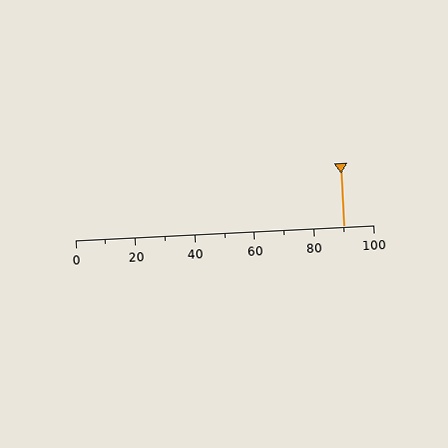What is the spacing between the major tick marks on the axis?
The major ticks are spaced 20 apart.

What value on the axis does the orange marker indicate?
The marker indicates approximately 90.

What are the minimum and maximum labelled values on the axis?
The axis runs from 0 to 100.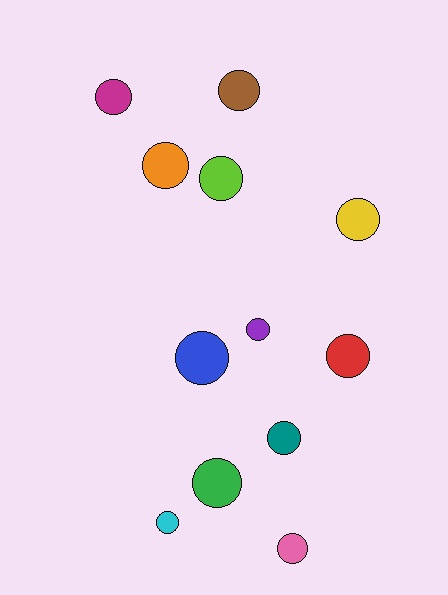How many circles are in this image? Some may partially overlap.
There are 12 circles.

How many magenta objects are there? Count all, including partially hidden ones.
There is 1 magenta object.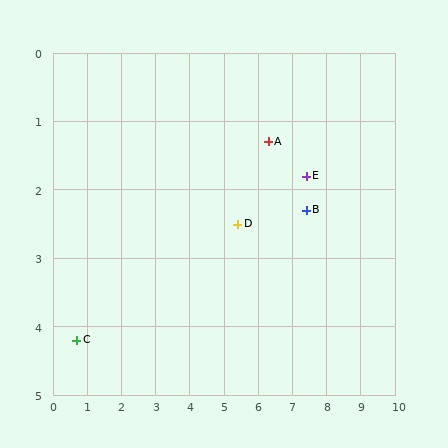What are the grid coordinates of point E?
Point E is at approximately (7.4, 1.8).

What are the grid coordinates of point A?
Point A is at approximately (6.3, 1.3).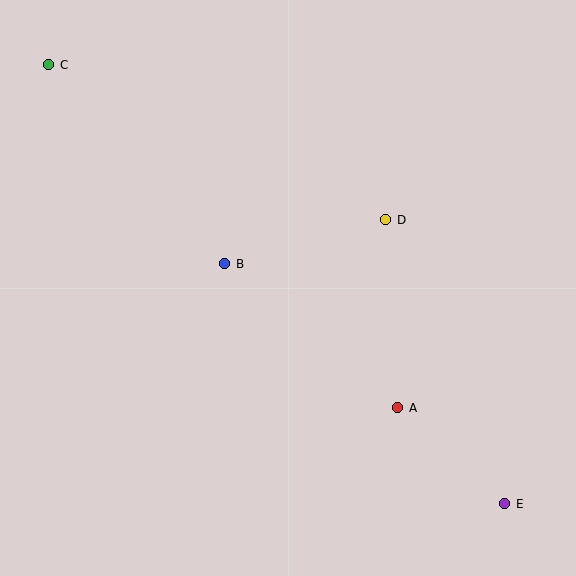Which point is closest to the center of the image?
Point B at (225, 264) is closest to the center.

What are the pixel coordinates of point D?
Point D is at (386, 220).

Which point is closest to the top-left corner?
Point C is closest to the top-left corner.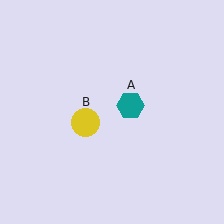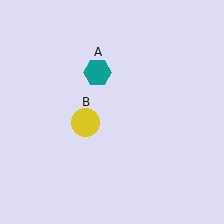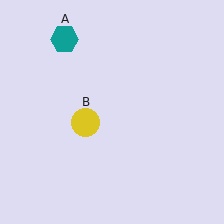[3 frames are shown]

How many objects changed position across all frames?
1 object changed position: teal hexagon (object A).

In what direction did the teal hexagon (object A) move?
The teal hexagon (object A) moved up and to the left.